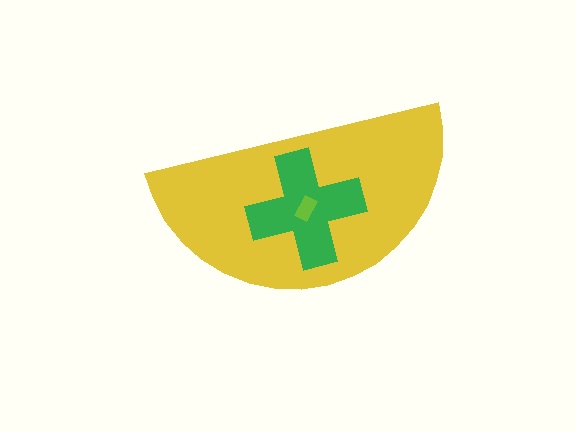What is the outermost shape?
The yellow semicircle.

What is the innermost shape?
The lime rectangle.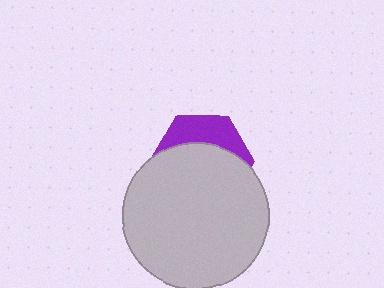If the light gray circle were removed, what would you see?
You would see the complete purple hexagon.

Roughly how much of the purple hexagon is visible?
A small part of it is visible (roughly 32%).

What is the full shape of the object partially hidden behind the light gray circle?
The partially hidden object is a purple hexagon.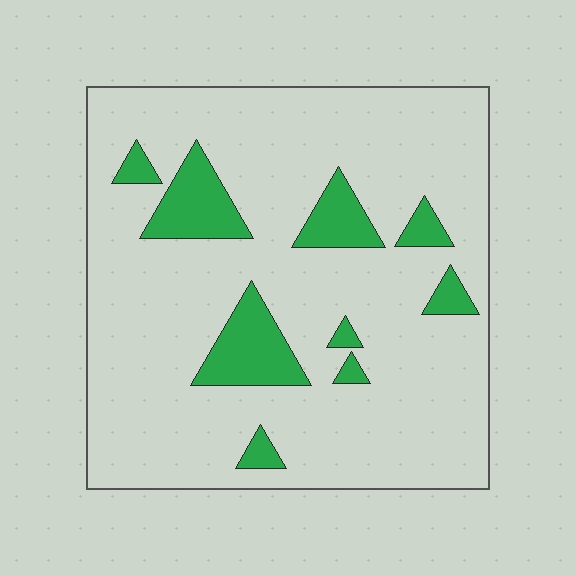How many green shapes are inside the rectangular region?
9.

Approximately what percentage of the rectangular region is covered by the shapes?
Approximately 15%.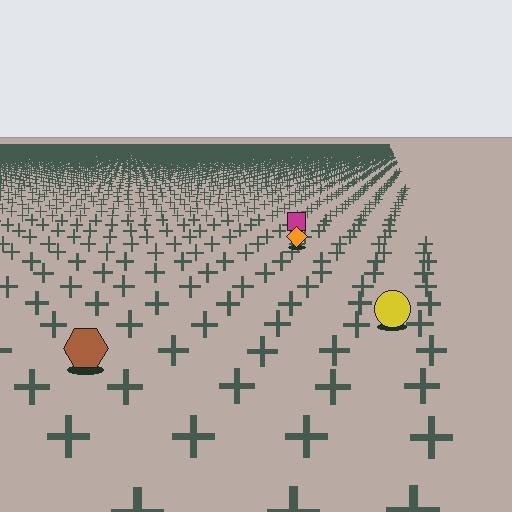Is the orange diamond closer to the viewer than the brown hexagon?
No. The brown hexagon is closer — you can tell from the texture gradient: the ground texture is coarser near it.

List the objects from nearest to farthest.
From nearest to farthest: the brown hexagon, the yellow circle, the orange diamond, the magenta square.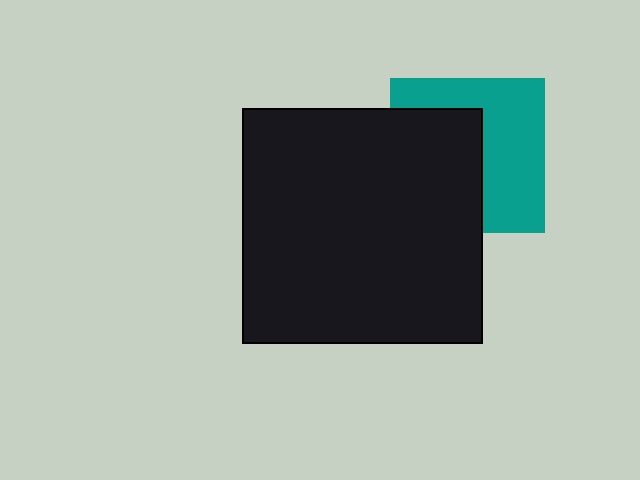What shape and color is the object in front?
The object in front is a black rectangle.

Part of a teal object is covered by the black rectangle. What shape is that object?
It is a square.